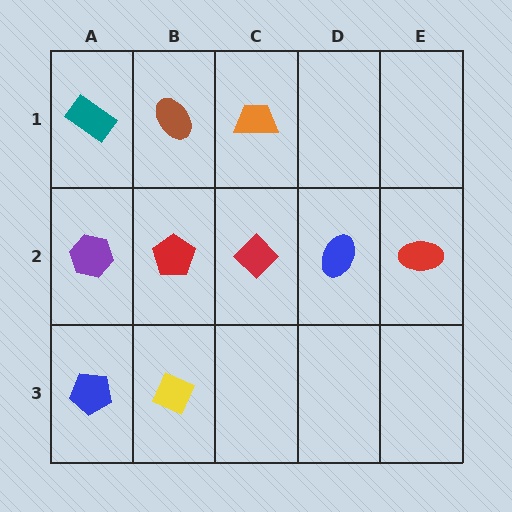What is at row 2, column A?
A purple hexagon.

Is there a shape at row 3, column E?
No, that cell is empty.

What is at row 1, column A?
A teal rectangle.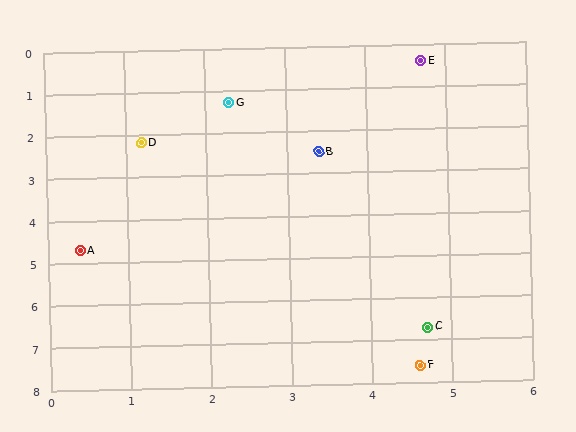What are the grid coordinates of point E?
Point E is at approximately (4.7, 0.4).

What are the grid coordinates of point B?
Point B is at approximately (3.4, 2.5).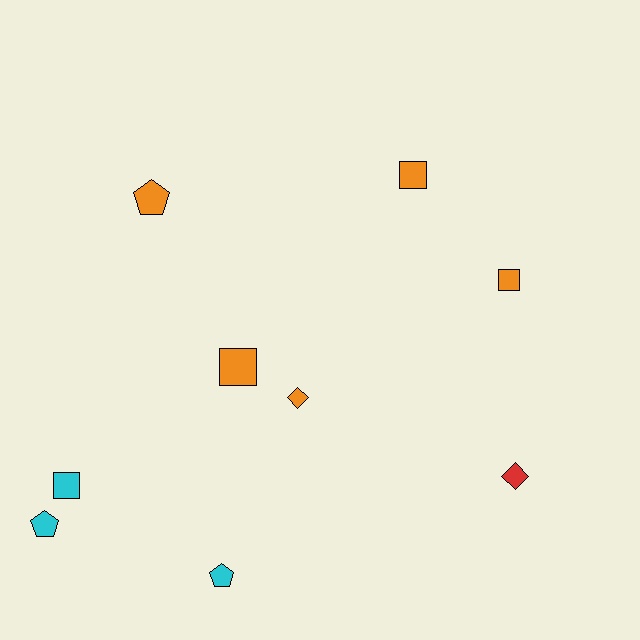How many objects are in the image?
There are 9 objects.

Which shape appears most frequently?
Square, with 4 objects.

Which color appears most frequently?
Orange, with 5 objects.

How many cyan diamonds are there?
There are no cyan diamonds.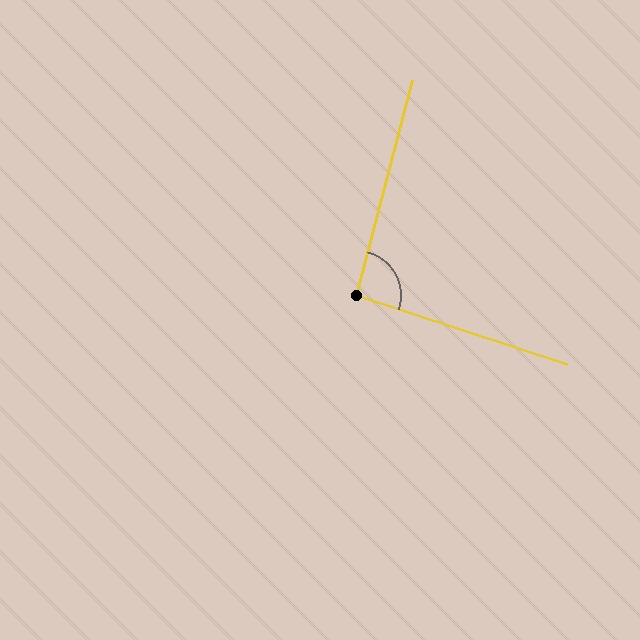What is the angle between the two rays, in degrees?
Approximately 94 degrees.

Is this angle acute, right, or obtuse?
It is approximately a right angle.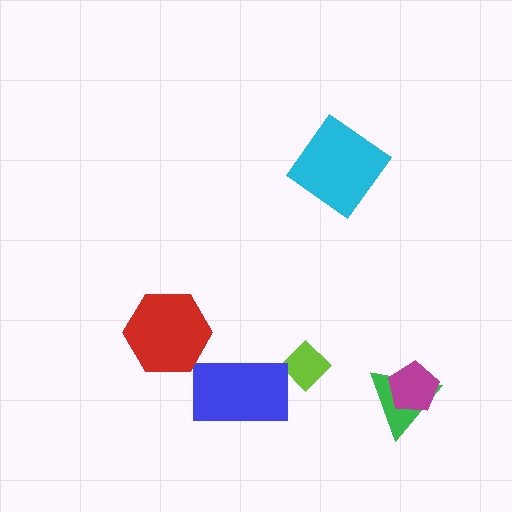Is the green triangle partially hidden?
Yes, it is partially covered by another shape.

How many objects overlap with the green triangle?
1 object overlaps with the green triangle.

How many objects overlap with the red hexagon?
0 objects overlap with the red hexagon.